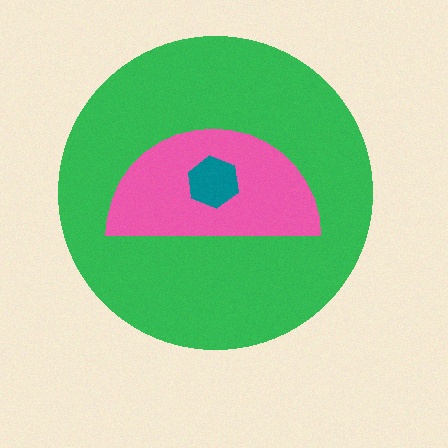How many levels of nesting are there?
3.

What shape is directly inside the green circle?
The pink semicircle.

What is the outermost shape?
The green circle.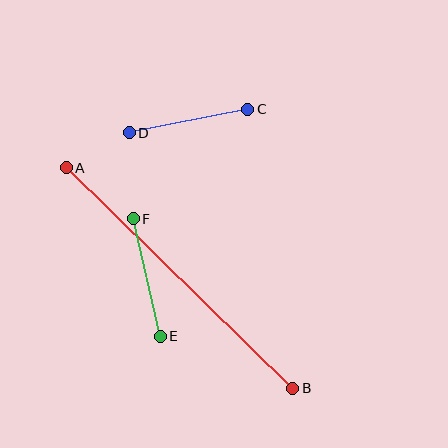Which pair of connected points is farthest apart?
Points A and B are farthest apart.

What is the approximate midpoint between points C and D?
The midpoint is at approximately (188, 121) pixels.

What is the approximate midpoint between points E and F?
The midpoint is at approximately (147, 277) pixels.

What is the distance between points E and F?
The distance is approximately 121 pixels.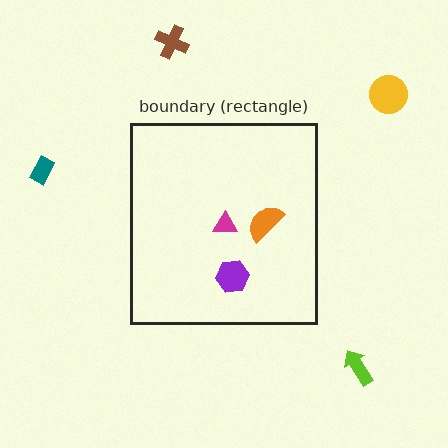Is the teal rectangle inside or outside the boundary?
Outside.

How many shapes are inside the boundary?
3 inside, 4 outside.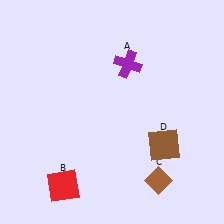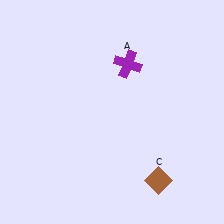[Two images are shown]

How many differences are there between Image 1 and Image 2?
There are 2 differences between the two images.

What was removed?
The brown square (D), the red square (B) were removed in Image 2.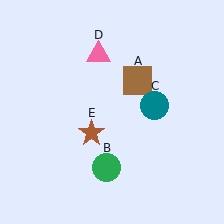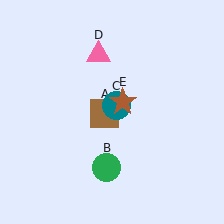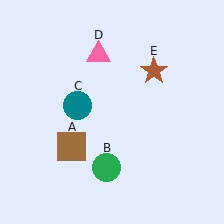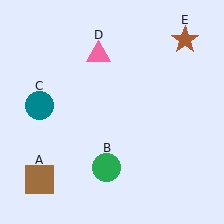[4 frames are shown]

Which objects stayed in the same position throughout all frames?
Green circle (object B) and pink triangle (object D) remained stationary.